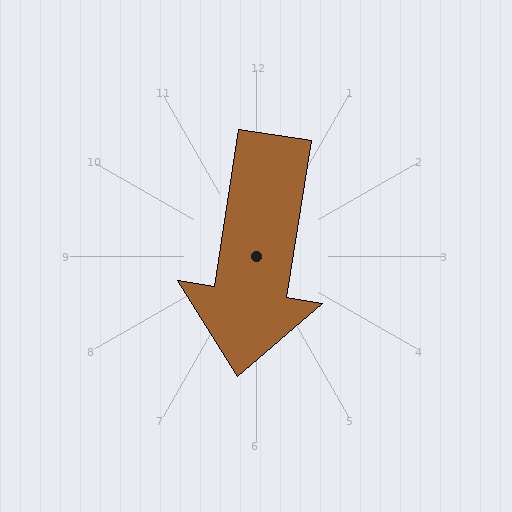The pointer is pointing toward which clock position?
Roughly 6 o'clock.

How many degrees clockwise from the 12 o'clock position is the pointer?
Approximately 189 degrees.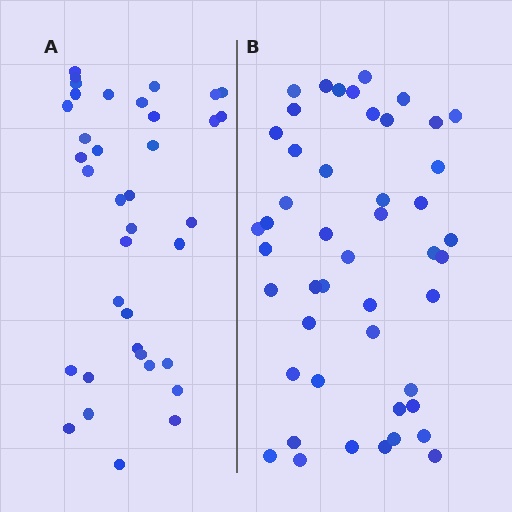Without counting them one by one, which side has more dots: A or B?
Region B (the right region) has more dots.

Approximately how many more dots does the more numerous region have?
Region B has roughly 10 or so more dots than region A.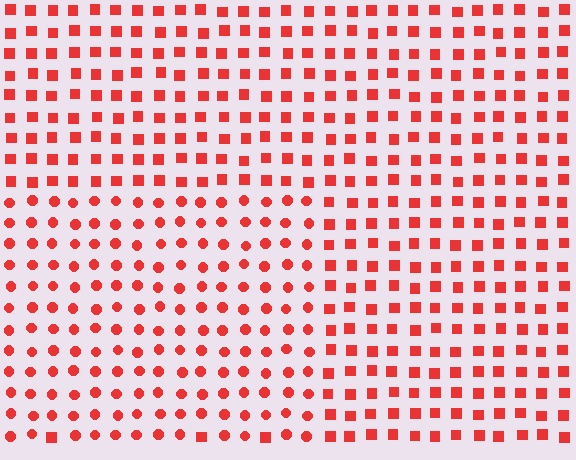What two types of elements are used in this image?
The image uses circles inside the rectangle region and squares outside it.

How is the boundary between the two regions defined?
The boundary is defined by a change in element shape: circles inside vs. squares outside. All elements share the same color and spacing.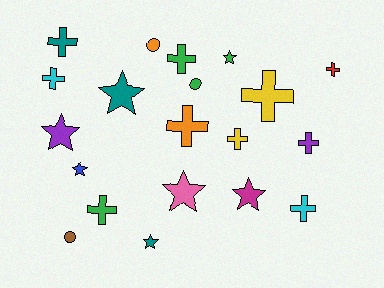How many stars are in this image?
There are 7 stars.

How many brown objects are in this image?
There is 1 brown object.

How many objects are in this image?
There are 20 objects.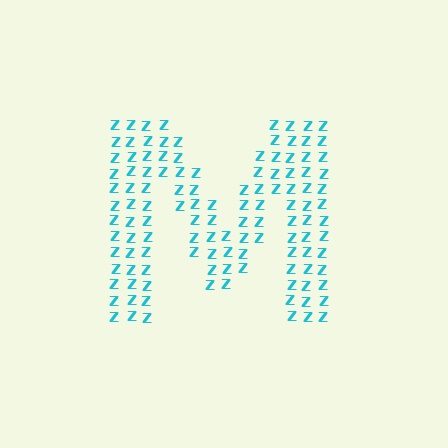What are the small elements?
The small elements are letter Z's.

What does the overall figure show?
The overall figure shows the letter M.